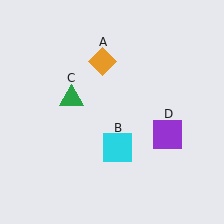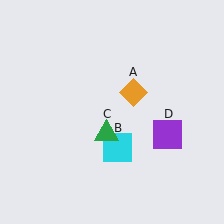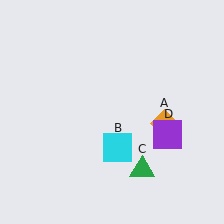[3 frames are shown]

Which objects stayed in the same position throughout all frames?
Cyan square (object B) and purple square (object D) remained stationary.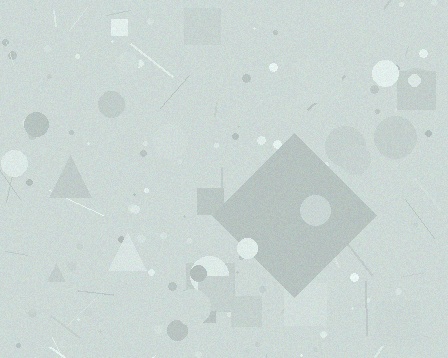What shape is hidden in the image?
A diamond is hidden in the image.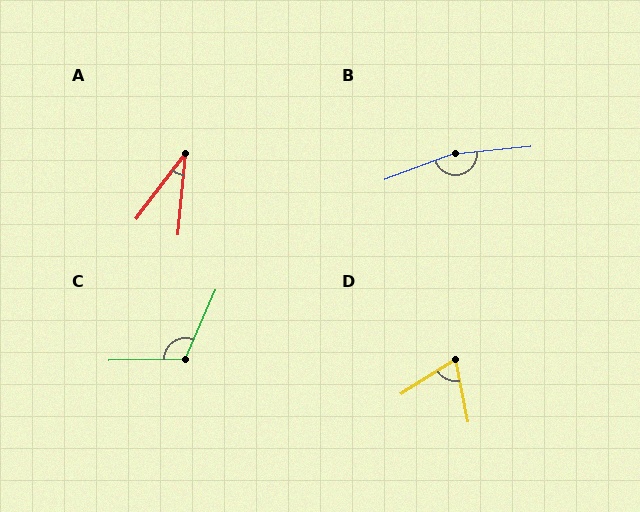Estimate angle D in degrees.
Approximately 69 degrees.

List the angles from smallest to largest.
A (32°), D (69°), C (114°), B (165°).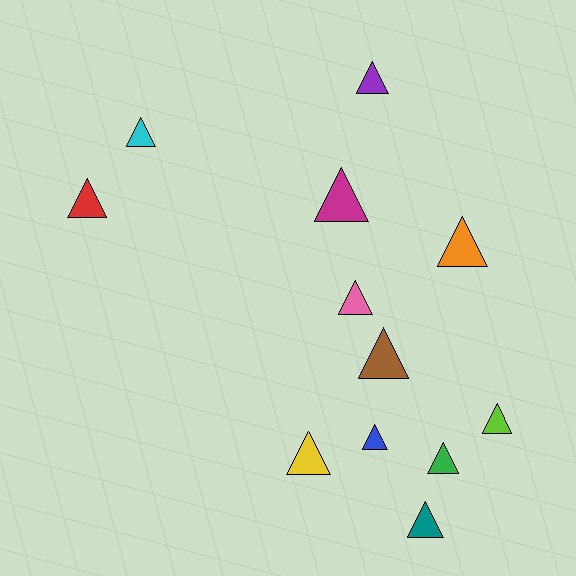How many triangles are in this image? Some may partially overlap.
There are 12 triangles.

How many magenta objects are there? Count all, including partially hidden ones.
There is 1 magenta object.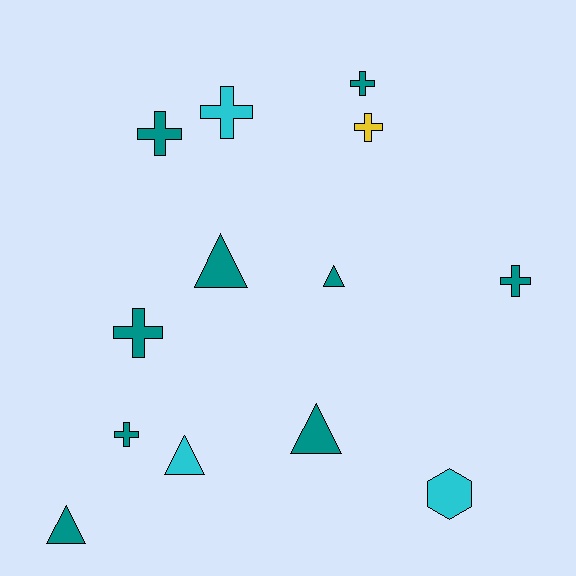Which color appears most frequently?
Teal, with 9 objects.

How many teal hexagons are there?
There are no teal hexagons.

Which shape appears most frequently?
Cross, with 7 objects.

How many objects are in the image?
There are 13 objects.